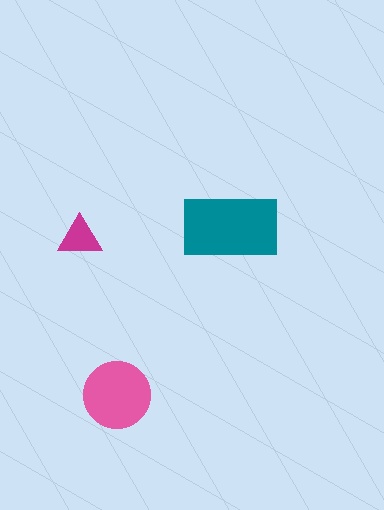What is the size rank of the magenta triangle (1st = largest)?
3rd.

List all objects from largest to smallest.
The teal rectangle, the pink circle, the magenta triangle.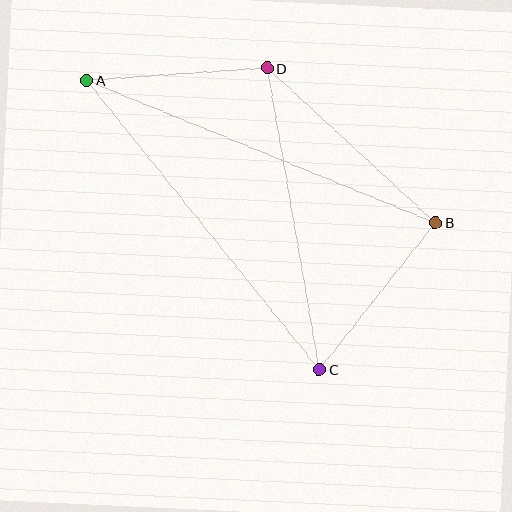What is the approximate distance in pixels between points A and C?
The distance between A and C is approximately 371 pixels.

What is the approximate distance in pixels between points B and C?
The distance between B and C is approximately 188 pixels.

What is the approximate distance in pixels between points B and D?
The distance between B and D is approximately 229 pixels.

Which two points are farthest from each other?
Points A and B are farthest from each other.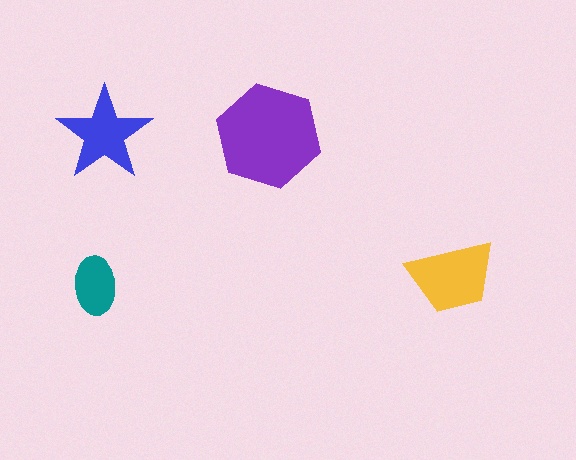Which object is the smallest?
The teal ellipse.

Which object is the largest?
The purple hexagon.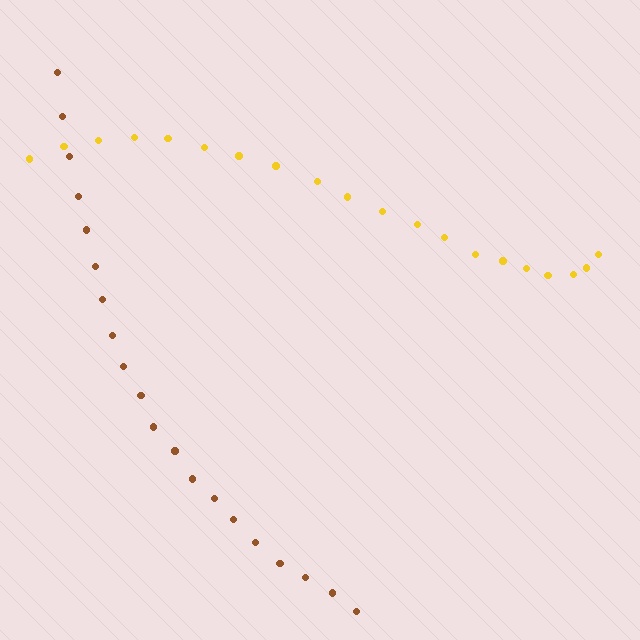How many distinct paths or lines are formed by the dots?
There are 2 distinct paths.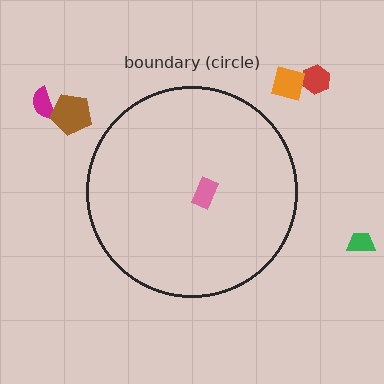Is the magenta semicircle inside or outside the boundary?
Outside.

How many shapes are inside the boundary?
1 inside, 5 outside.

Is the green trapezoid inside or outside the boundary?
Outside.